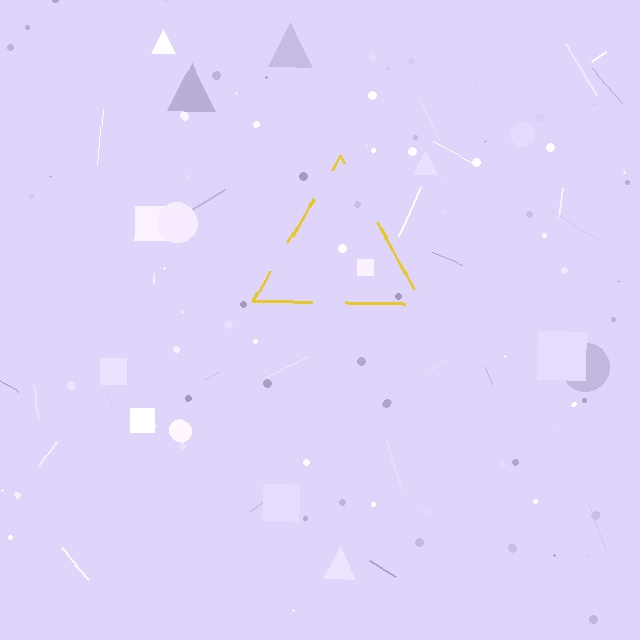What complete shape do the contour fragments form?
The contour fragments form a triangle.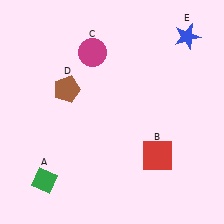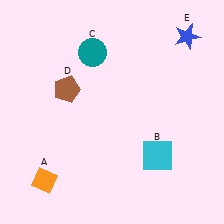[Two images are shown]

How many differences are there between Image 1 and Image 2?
There are 3 differences between the two images.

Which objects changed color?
A changed from green to orange. B changed from red to cyan. C changed from magenta to teal.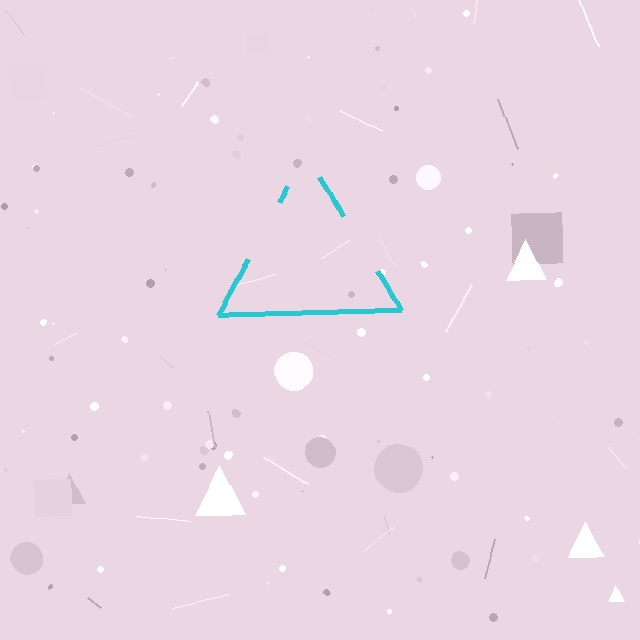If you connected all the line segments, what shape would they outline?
They would outline a triangle.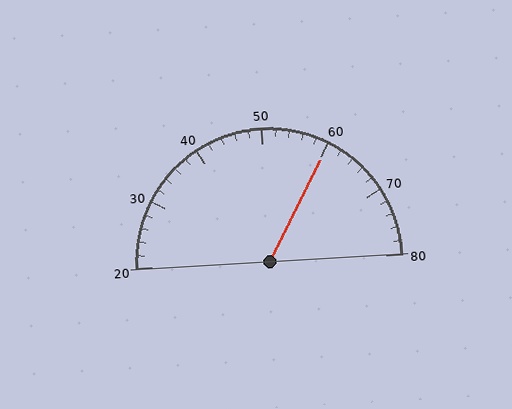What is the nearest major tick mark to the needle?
The nearest major tick mark is 60.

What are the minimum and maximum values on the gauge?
The gauge ranges from 20 to 80.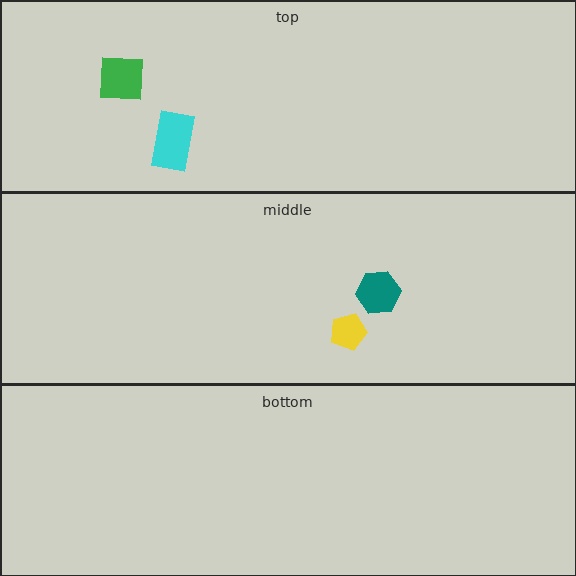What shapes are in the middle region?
The yellow pentagon, the teal hexagon.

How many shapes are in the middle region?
2.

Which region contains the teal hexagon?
The middle region.